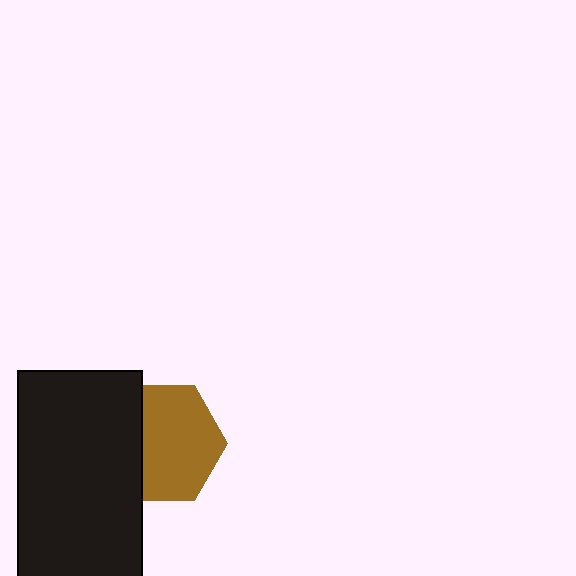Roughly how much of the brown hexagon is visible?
Most of it is visible (roughly 68%).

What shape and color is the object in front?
The object in front is a black rectangle.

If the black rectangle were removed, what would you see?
You would see the complete brown hexagon.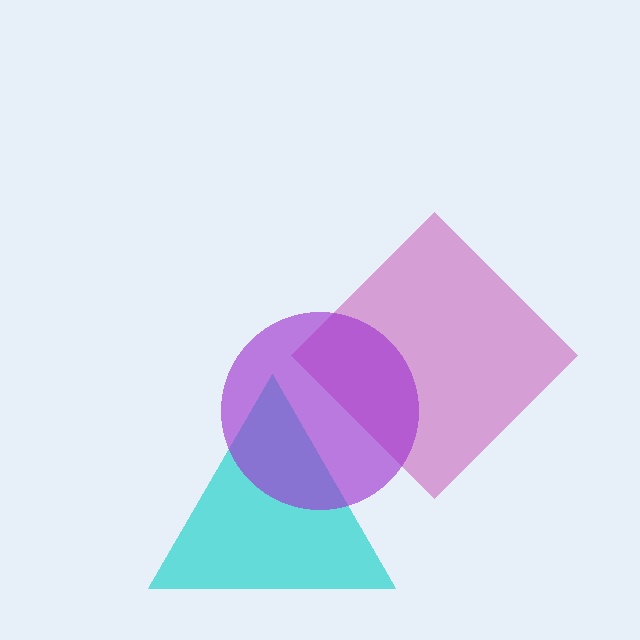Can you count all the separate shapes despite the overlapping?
Yes, there are 3 separate shapes.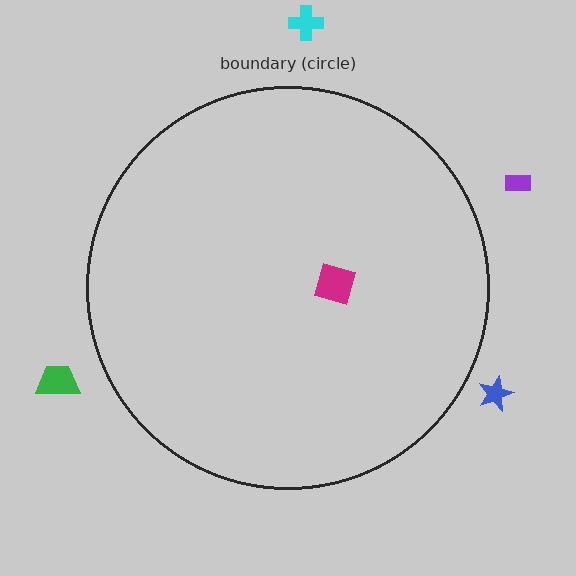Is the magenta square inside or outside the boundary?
Inside.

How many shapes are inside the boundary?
1 inside, 4 outside.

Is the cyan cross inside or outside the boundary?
Outside.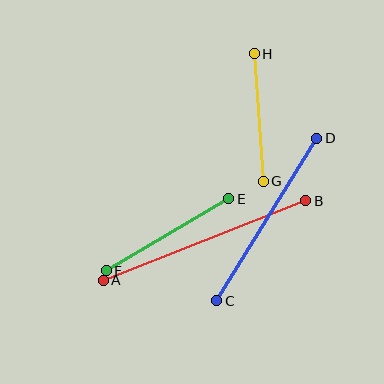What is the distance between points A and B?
The distance is approximately 218 pixels.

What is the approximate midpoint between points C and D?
The midpoint is at approximately (267, 219) pixels.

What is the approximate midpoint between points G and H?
The midpoint is at approximately (259, 118) pixels.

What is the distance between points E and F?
The distance is approximately 142 pixels.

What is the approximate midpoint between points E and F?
The midpoint is at approximately (168, 235) pixels.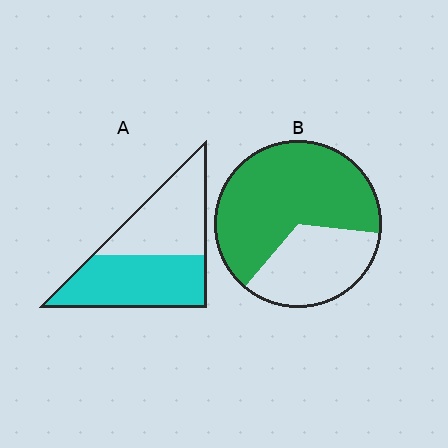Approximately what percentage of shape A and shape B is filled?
A is approximately 55% and B is approximately 65%.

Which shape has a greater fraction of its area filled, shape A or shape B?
Shape B.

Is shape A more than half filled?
Roughly half.